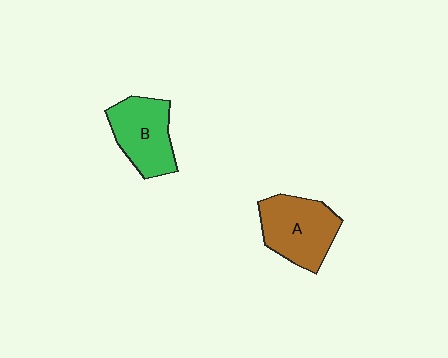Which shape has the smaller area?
Shape B (green).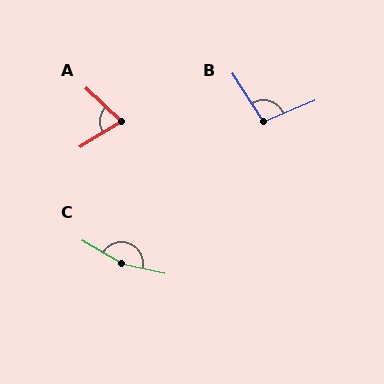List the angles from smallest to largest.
A (74°), B (100°), C (162°).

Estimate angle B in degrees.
Approximately 100 degrees.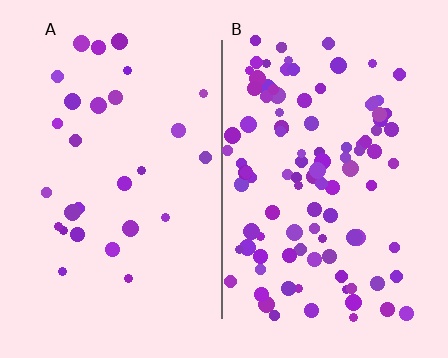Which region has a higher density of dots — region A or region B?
B (the right).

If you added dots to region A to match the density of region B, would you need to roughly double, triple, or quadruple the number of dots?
Approximately quadruple.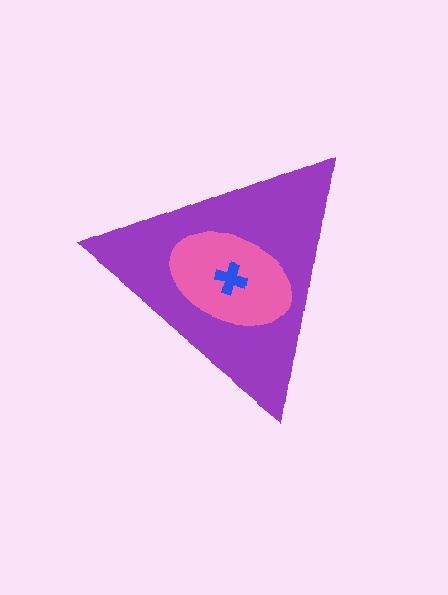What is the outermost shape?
The purple triangle.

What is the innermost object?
The blue cross.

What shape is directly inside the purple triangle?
The pink ellipse.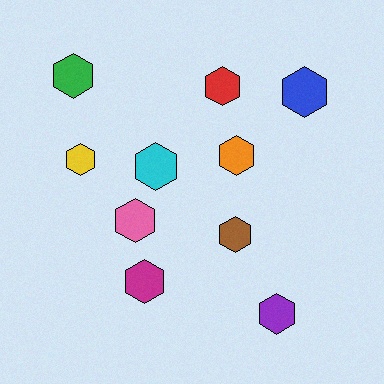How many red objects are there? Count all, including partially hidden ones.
There is 1 red object.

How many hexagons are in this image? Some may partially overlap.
There are 10 hexagons.